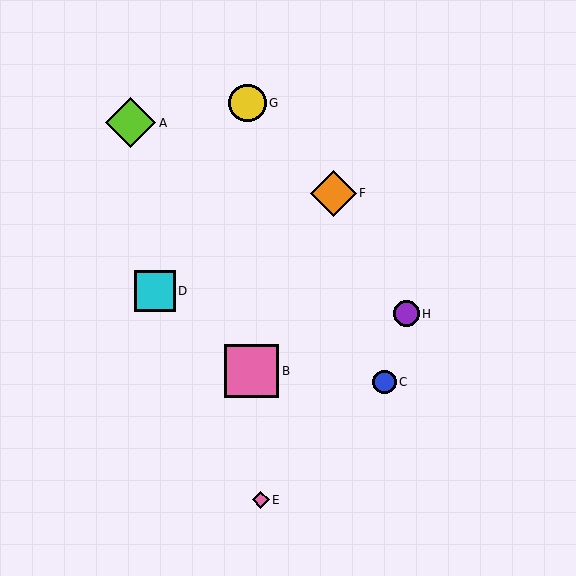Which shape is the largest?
The pink square (labeled B) is the largest.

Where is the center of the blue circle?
The center of the blue circle is at (384, 382).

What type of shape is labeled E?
Shape E is a pink diamond.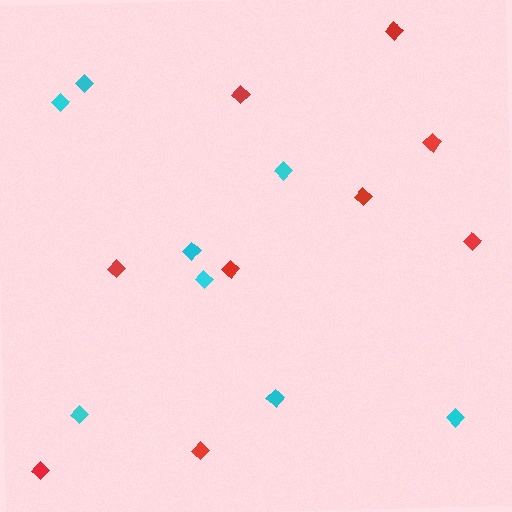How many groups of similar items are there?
There are 2 groups: one group of red diamonds (9) and one group of cyan diamonds (8).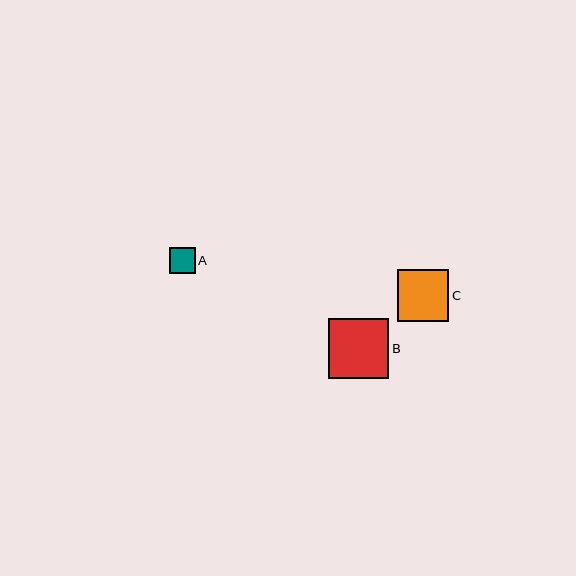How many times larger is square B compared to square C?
Square B is approximately 1.2 times the size of square C.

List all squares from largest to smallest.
From largest to smallest: B, C, A.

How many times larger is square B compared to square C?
Square B is approximately 1.2 times the size of square C.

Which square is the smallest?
Square A is the smallest with a size of approximately 25 pixels.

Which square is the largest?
Square B is the largest with a size of approximately 60 pixels.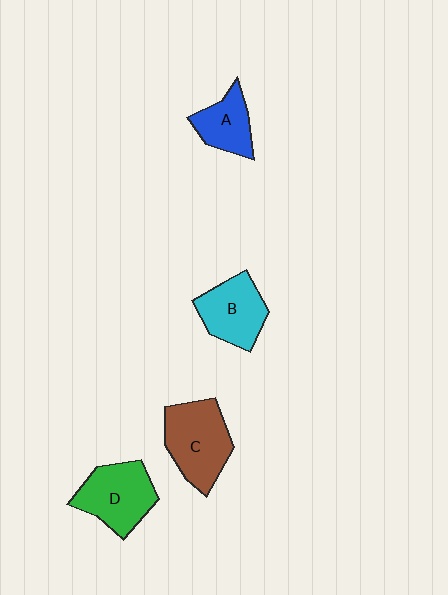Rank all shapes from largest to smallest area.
From largest to smallest: C (brown), D (green), B (cyan), A (blue).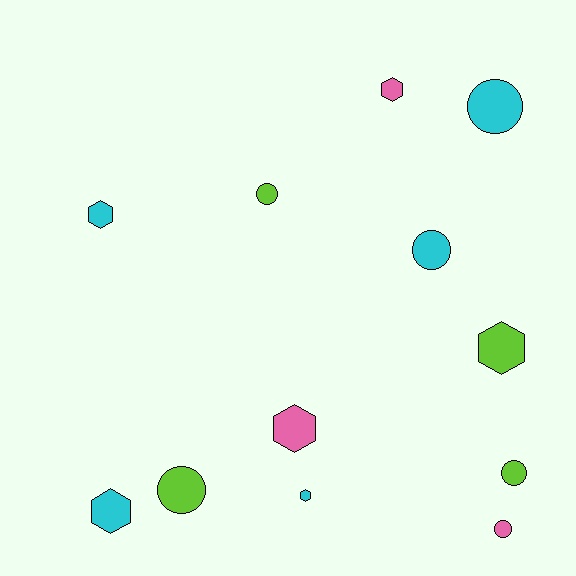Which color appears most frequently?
Cyan, with 5 objects.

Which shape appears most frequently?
Circle, with 6 objects.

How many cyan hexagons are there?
There are 3 cyan hexagons.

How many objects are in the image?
There are 12 objects.